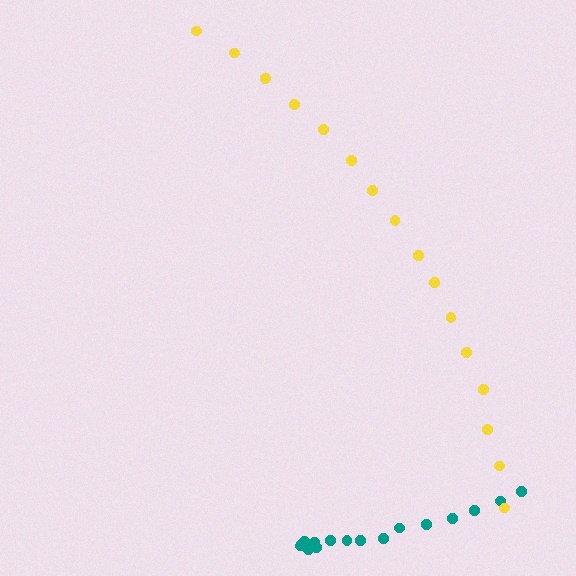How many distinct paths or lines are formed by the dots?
There are 2 distinct paths.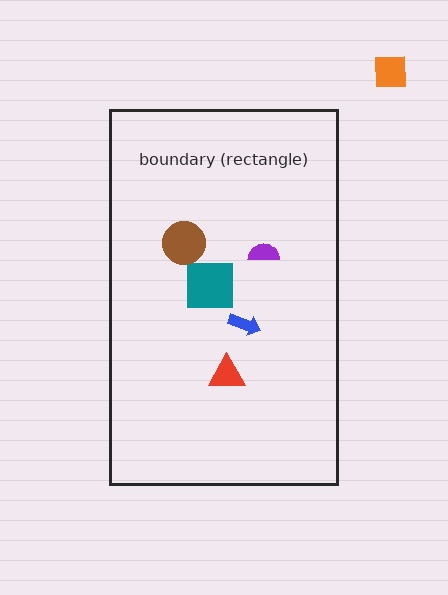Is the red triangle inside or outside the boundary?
Inside.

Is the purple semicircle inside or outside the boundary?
Inside.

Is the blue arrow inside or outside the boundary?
Inside.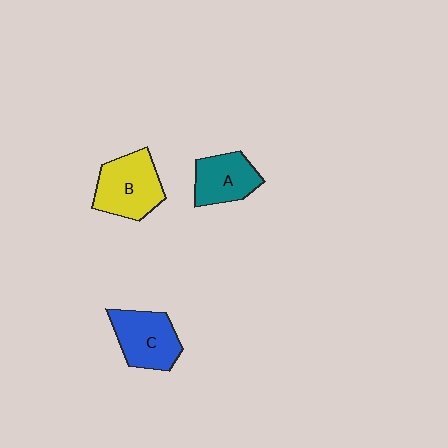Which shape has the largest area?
Shape B (yellow).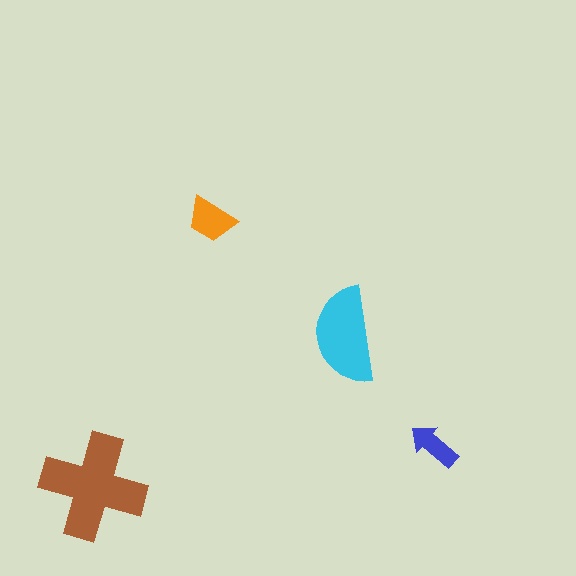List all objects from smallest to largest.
The blue arrow, the orange trapezoid, the cyan semicircle, the brown cross.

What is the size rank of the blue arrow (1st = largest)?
4th.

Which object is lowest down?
The brown cross is bottommost.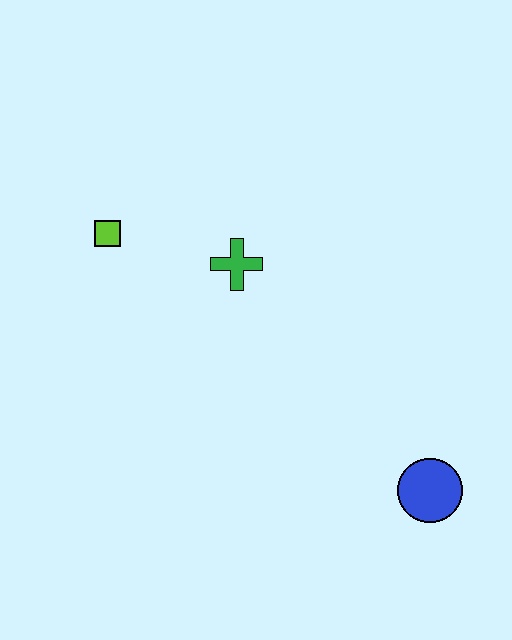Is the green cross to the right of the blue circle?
No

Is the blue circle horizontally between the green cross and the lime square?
No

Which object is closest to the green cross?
The lime square is closest to the green cross.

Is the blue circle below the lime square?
Yes